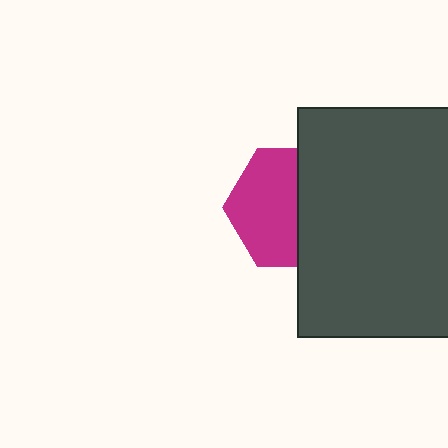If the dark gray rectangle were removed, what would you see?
You would see the complete magenta hexagon.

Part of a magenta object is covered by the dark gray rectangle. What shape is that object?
It is a hexagon.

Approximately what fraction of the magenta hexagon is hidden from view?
Roughly 44% of the magenta hexagon is hidden behind the dark gray rectangle.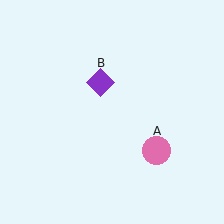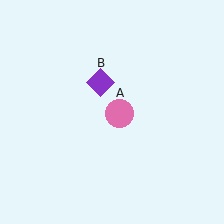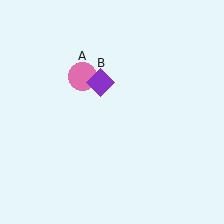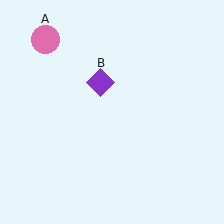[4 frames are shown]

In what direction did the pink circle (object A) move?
The pink circle (object A) moved up and to the left.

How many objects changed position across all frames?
1 object changed position: pink circle (object A).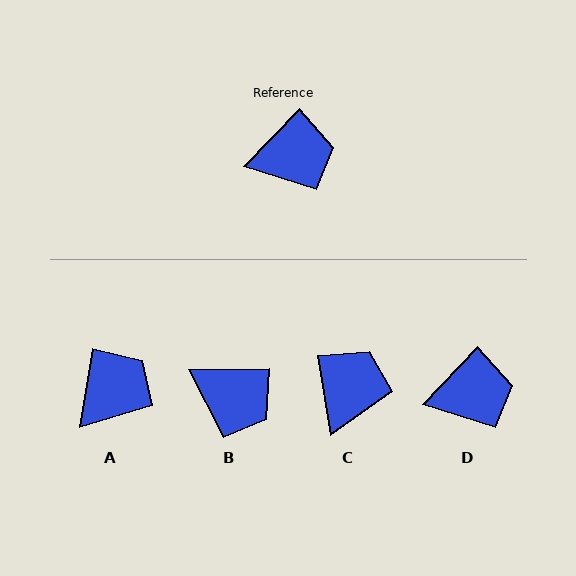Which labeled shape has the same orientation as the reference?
D.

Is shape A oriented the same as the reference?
No, it is off by about 34 degrees.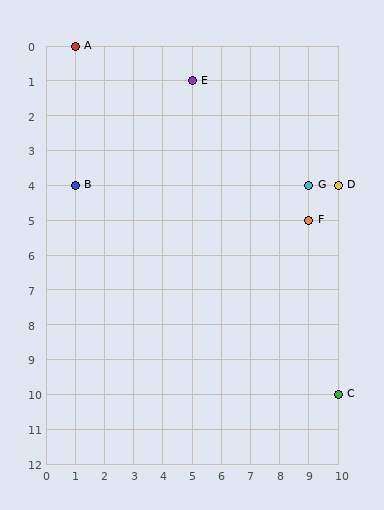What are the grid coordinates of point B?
Point B is at grid coordinates (1, 4).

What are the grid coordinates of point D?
Point D is at grid coordinates (10, 4).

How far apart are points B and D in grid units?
Points B and D are 9 columns apart.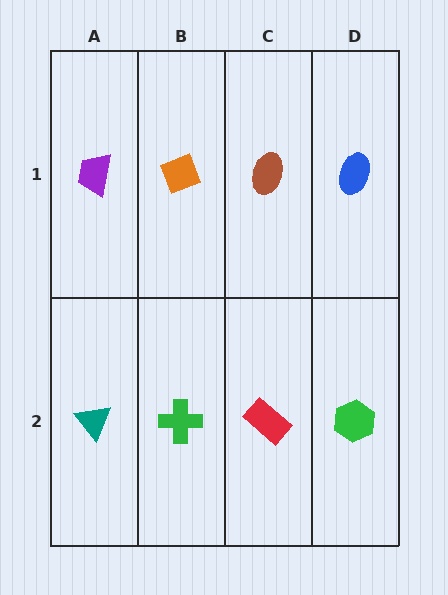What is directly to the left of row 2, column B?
A teal triangle.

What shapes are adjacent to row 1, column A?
A teal triangle (row 2, column A), an orange diamond (row 1, column B).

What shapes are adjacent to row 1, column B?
A green cross (row 2, column B), a purple trapezoid (row 1, column A), a brown ellipse (row 1, column C).